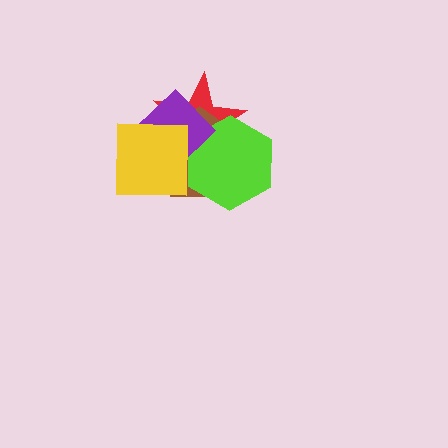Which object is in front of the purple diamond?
The yellow square is in front of the purple diamond.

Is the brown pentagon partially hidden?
Yes, it is partially covered by another shape.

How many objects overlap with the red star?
4 objects overlap with the red star.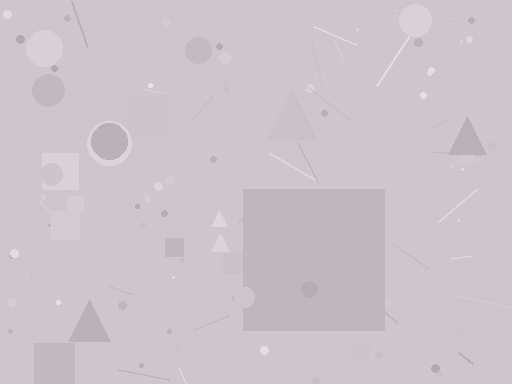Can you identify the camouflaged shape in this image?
The camouflaged shape is a square.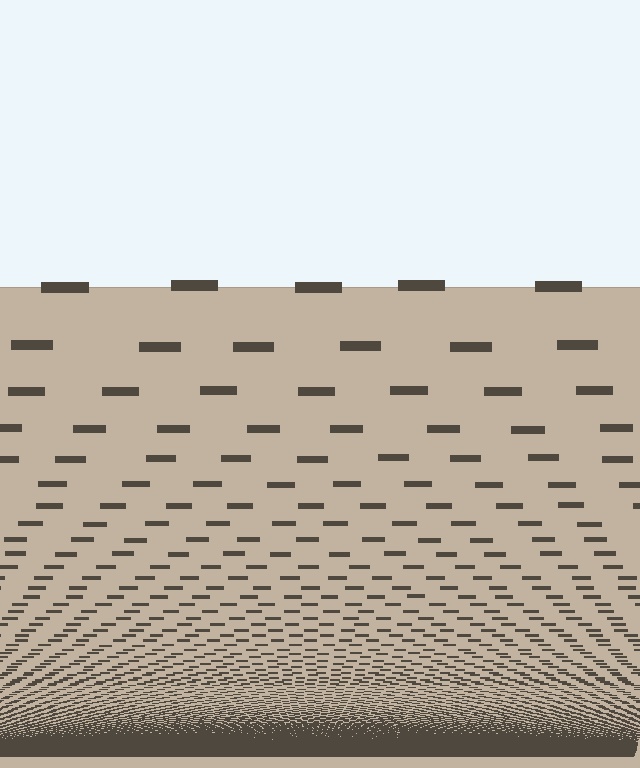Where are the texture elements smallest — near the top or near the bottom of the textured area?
Near the bottom.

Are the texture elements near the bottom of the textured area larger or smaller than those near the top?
Smaller. The gradient is inverted — elements near the bottom are smaller and denser.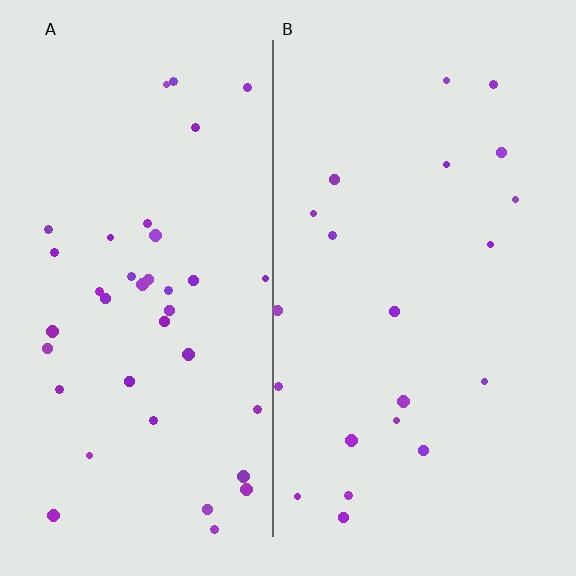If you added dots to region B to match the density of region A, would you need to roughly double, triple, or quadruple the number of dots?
Approximately double.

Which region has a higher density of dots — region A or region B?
A (the left).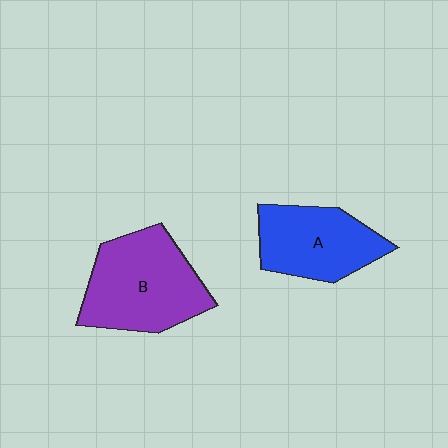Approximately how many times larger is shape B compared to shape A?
Approximately 1.3 times.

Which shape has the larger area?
Shape B (purple).